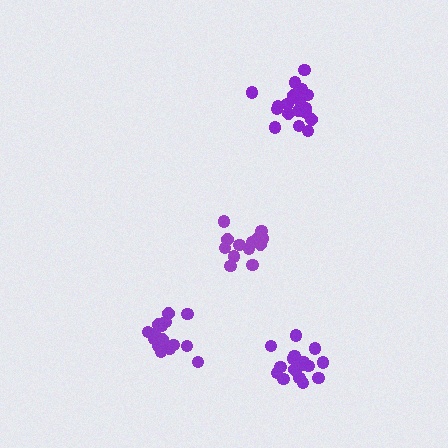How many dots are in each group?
Group 1: 15 dots, Group 2: 19 dots, Group 3: 14 dots, Group 4: 17 dots (65 total).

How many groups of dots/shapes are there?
There are 4 groups.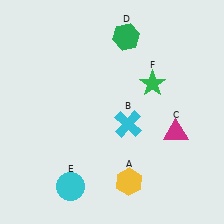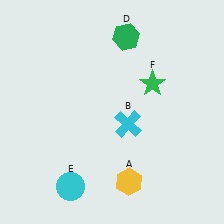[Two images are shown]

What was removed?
The magenta triangle (C) was removed in Image 2.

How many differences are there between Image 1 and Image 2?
There is 1 difference between the two images.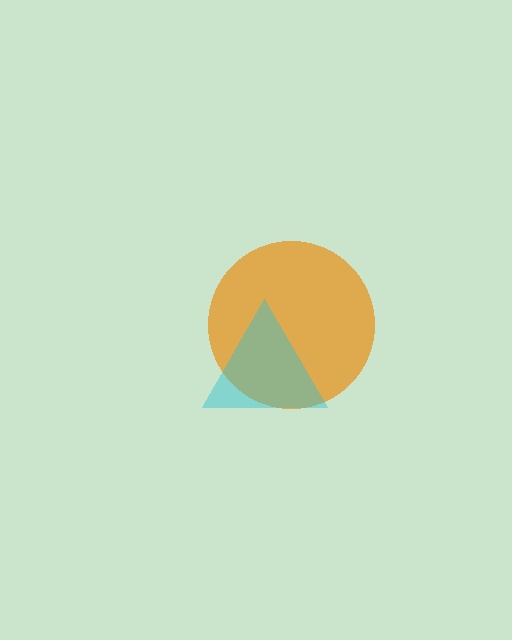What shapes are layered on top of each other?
The layered shapes are: an orange circle, a cyan triangle.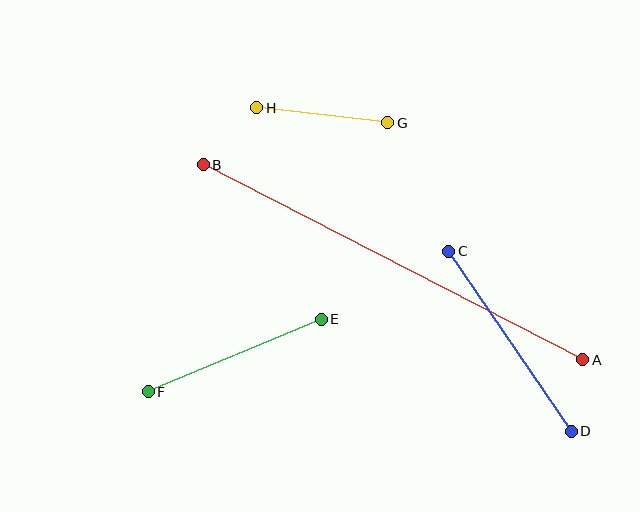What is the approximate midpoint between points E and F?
The midpoint is at approximately (235, 355) pixels.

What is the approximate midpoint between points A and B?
The midpoint is at approximately (393, 262) pixels.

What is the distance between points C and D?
The distance is approximately 218 pixels.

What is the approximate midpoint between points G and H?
The midpoint is at approximately (322, 115) pixels.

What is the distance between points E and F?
The distance is approximately 188 pixels.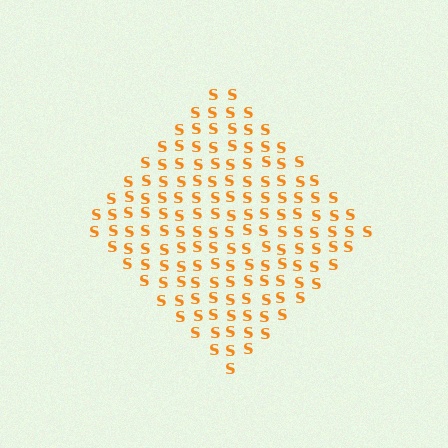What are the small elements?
The small elements are letter S's.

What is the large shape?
The large shape is a diamond.